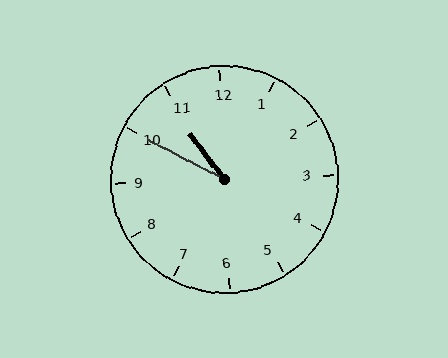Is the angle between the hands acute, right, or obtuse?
It is acute.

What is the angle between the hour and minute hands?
Approximately 25 degrees.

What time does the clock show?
10:50.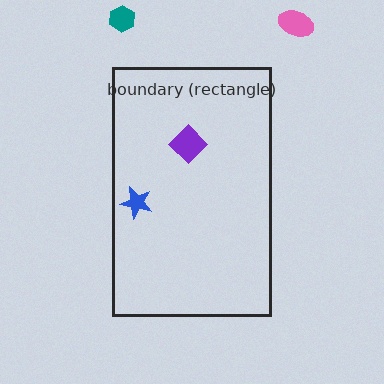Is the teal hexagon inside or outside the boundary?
Outside.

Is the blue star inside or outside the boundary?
Inside.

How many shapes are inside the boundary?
2 inside, 2 outside.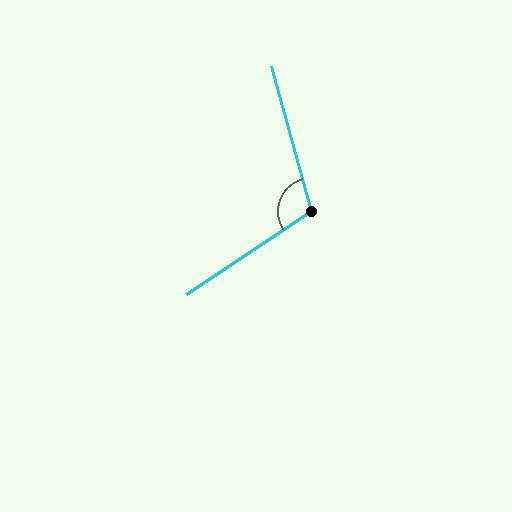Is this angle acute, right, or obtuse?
It is obtuse.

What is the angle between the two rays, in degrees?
Approximately 108 degrees.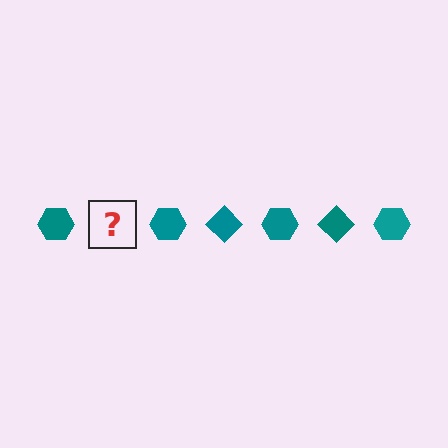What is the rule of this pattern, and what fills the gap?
The rule is that the pattern cycles through hexagon, diamond shapes in teal. The gap should be filled with a teal diamond.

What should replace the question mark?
The question mark should be replaced with a teal diamond.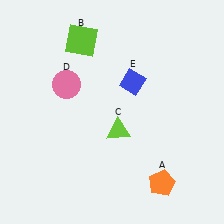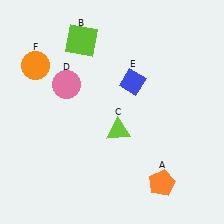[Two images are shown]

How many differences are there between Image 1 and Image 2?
There is 1 difference between the two images.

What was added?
An orange circle (F) was added in Image 2.